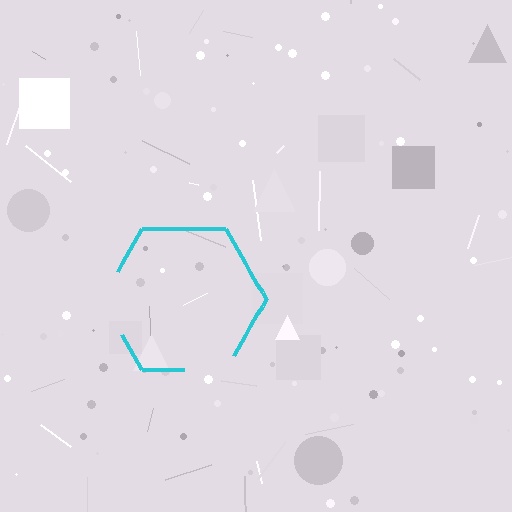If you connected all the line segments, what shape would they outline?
They would outline a hexagon.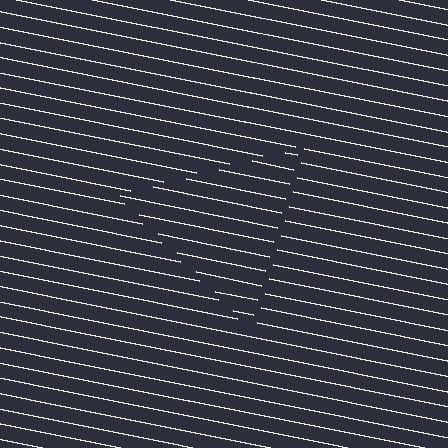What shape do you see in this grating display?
An illusory triangle. The interior of the shape contains the same grating, shifted by half a period — the contour is defined by the phase discontinuity where line-ends from the inner and outer gratings abut.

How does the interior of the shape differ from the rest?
The interior of the shape contains the same grating, shifted by half a period — the contour is defined by the phase discontinuity where line-ends from the inner and outer gratings abut.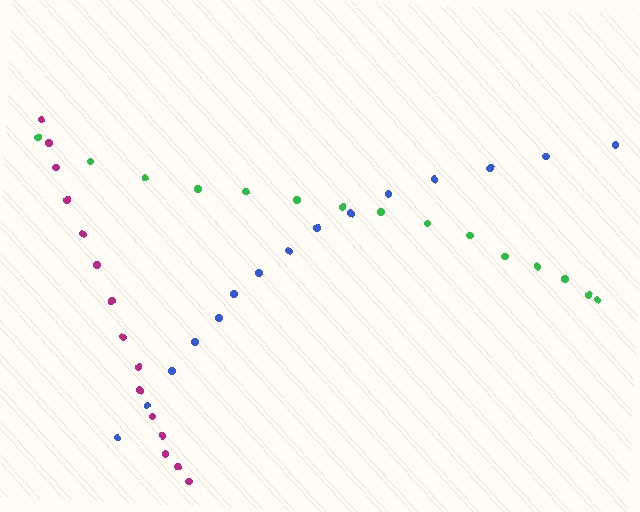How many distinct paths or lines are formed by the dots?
There are 3 distinct paths.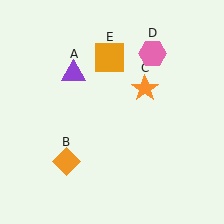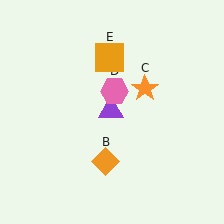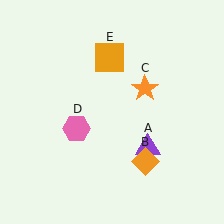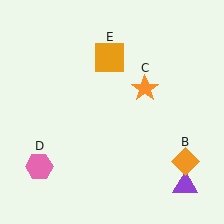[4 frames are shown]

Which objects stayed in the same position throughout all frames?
Orange star (object C) and orange square (object E) remained stationary.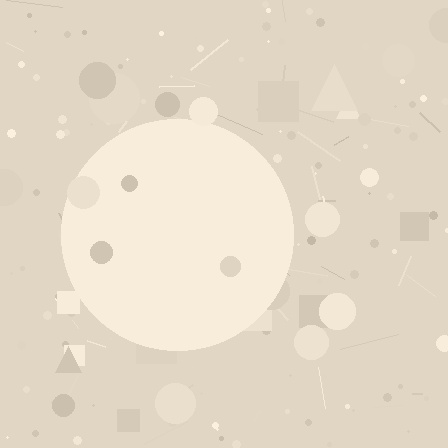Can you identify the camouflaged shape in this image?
The camouflaged shape is a circle.